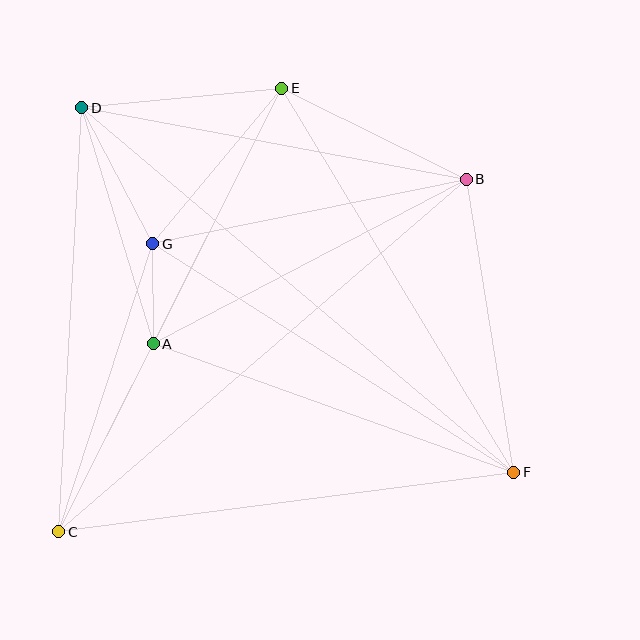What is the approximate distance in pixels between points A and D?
The distance between A and D is approximately 247 pixels.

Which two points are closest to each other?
Points A and G are closest to each other.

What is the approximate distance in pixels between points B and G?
The distance between B and G is approximately 320 pixels.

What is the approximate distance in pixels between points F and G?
The distance between F and G is approximately 427 pixels.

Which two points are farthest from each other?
Points D and F are farthest from each other.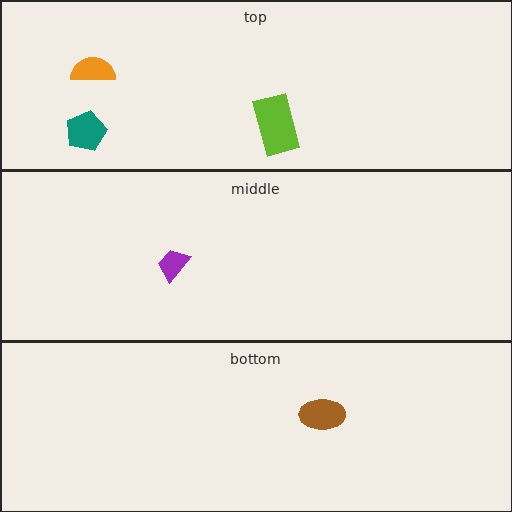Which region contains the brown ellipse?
The bottom region.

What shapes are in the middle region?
The purple trapezoid.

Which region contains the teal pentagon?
The top region.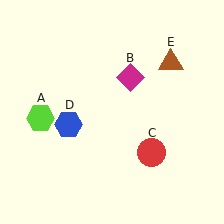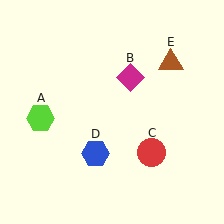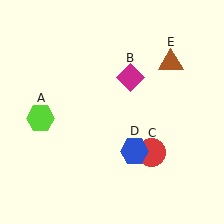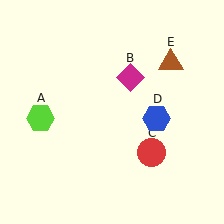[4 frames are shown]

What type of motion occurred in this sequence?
The blue hexagon (object D) rotated counterclockwise around the center of the scene.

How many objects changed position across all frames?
1 object changed position: blue hexagon (object D).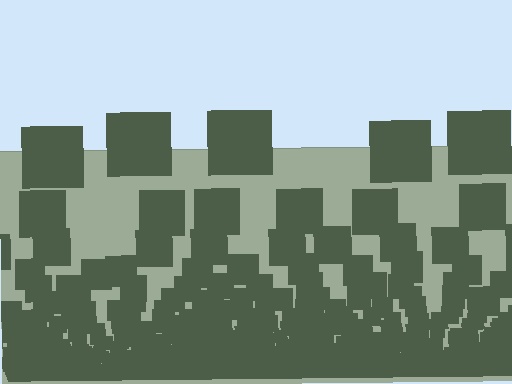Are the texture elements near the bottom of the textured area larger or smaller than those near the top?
Smaller. The gradient is inverted — elements near the bottom are smaller and denser.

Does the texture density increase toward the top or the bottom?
Density increases toward the bottom.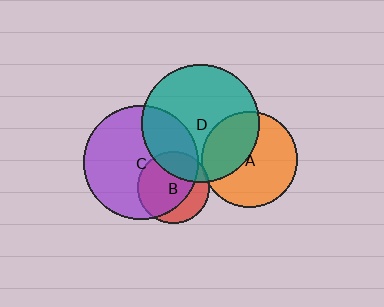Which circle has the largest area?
Circle D (teal).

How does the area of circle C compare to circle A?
Approximately 1.4 times.